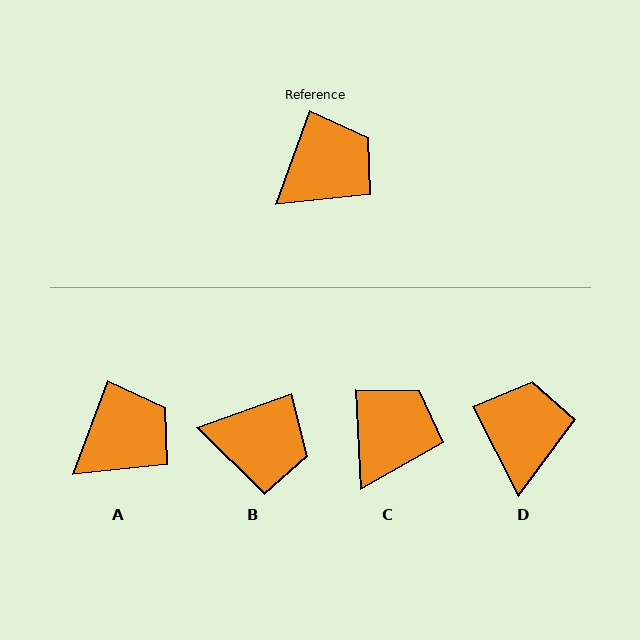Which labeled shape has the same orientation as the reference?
A.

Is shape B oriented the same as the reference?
No, it is off by about 50 degrees.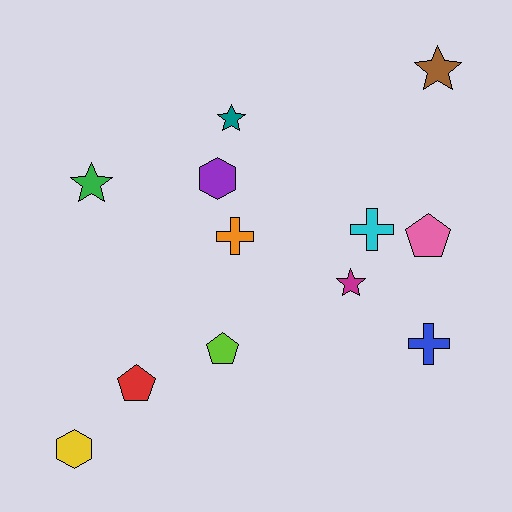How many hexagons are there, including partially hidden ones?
There are 2 hexagons.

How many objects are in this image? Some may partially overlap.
There are 12 objects.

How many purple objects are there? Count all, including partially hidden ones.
There is 1 purple object.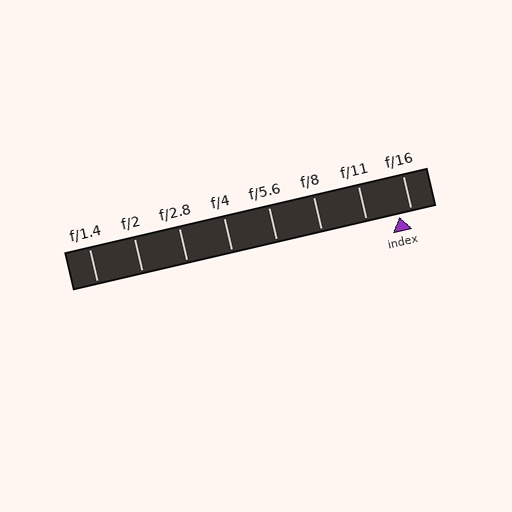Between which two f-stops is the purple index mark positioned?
The index mark is between f/11 and f/16.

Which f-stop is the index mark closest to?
The index mark is closest to f/16.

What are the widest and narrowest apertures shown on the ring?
The widest aperture shown is f/1.4 and the narrowest is f/16.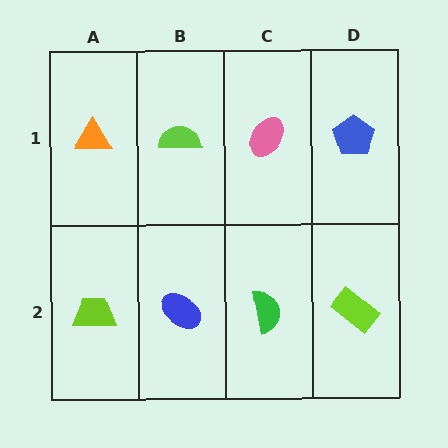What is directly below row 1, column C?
A green semicircle.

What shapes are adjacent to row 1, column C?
A green semicircle (row 2, column C), a lime semicircle (row 1, column B), a blue pentagon (row 1, column D).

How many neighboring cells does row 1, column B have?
3.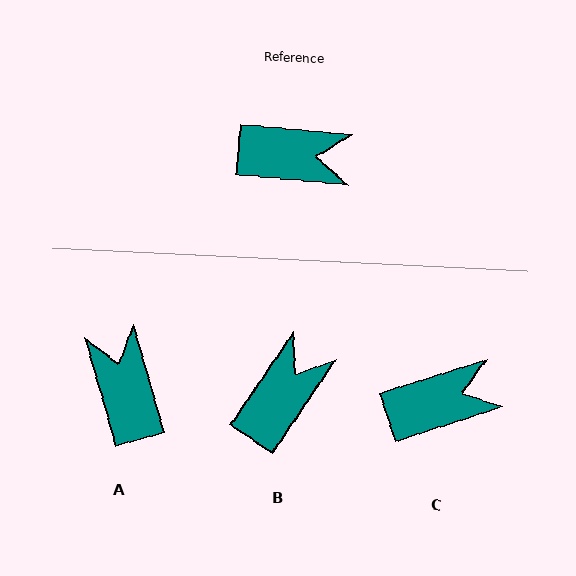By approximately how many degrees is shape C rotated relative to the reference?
Approximately 23 degrees counter-clockwise.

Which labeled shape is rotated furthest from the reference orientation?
A, about 111 degrees away.